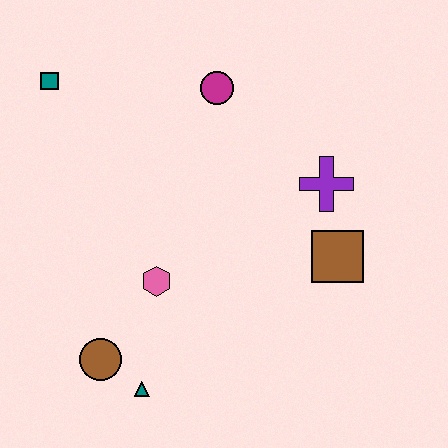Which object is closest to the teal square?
The magenta circle is closest to the teal square.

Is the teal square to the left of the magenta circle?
Yes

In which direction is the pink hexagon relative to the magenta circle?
The pink hexagon is below the magenta circle.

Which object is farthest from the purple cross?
The teal square is farthest from the purple cross.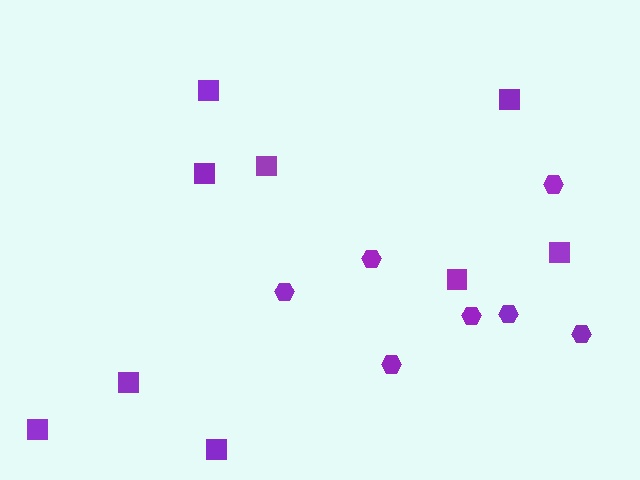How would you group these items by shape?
There are 2 groups: one group of hexagons (7) and one group of squares (9).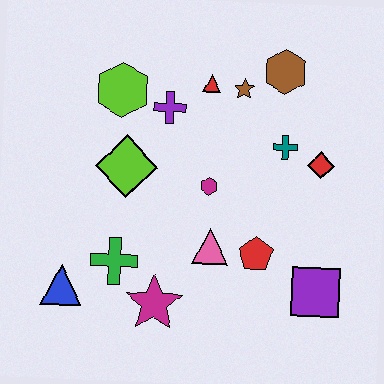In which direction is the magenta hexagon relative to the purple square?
The magenta hexagon is to the left of the purple square.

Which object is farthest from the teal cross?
The blue triangle is farthest from the teal cross.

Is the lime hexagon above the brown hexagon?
No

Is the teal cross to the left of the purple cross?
No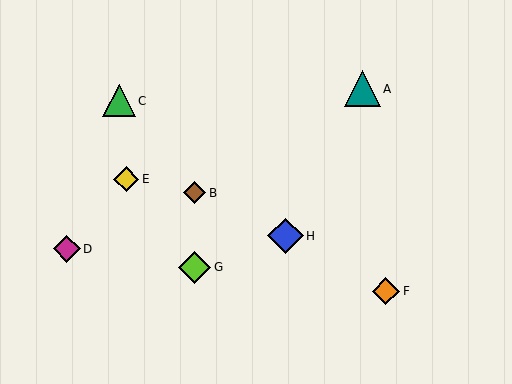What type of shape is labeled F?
Shape F is an orange diamond.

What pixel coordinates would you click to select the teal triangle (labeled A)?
Click at (362, 89) to select the teal triangle A.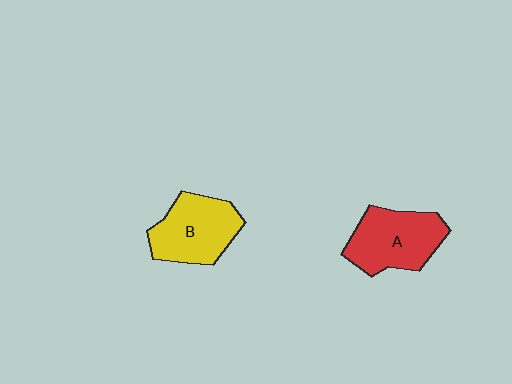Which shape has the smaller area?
Shape B (yellow).